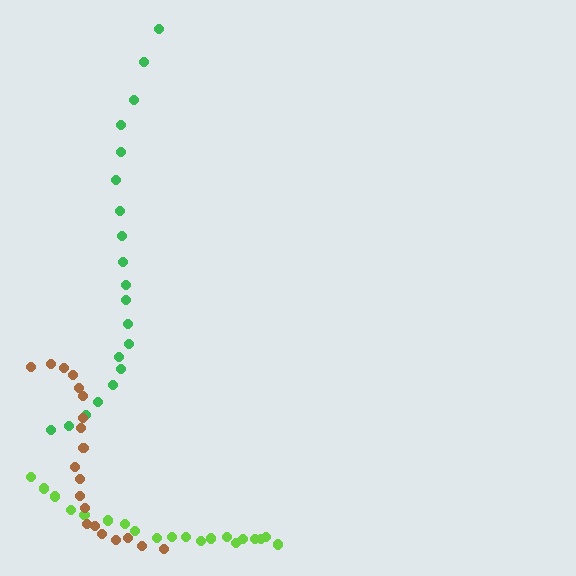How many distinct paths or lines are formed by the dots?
There are 3 distinct paths.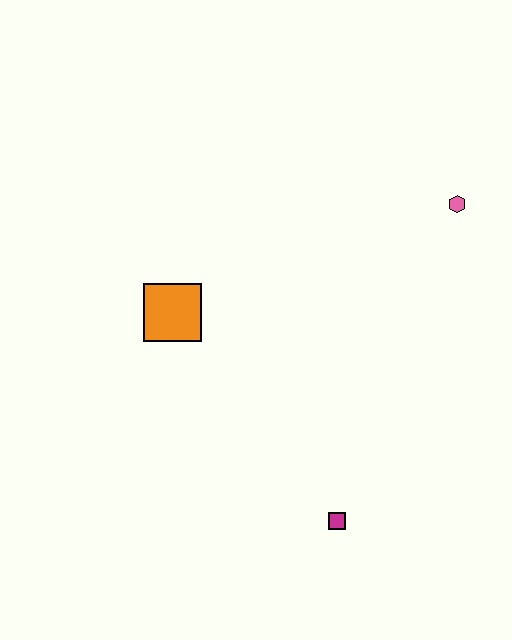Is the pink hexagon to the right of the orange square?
Yes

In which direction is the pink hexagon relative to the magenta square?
The pink hexagon is above the magenta square.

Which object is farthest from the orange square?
The pink hexagon is farthest from the orange square.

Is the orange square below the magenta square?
No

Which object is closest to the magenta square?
The orange square is closest to the magenta square.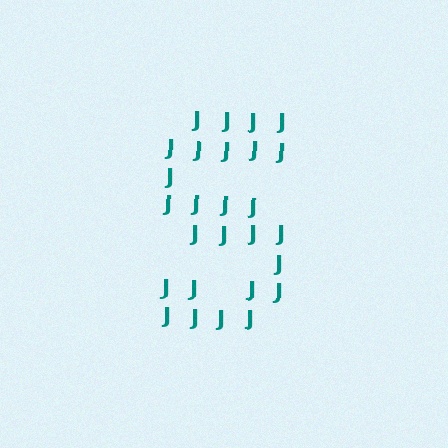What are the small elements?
The small elements are letter J's.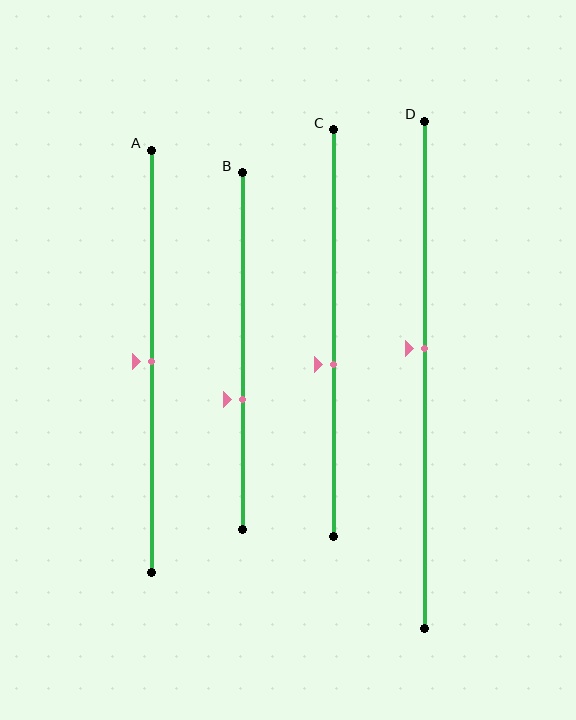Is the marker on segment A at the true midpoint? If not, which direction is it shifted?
Yes, the marker on segment A is at the true midpoint.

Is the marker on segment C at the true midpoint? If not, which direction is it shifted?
No, the marker on segment C is shifted downward by about 8% of the segment length.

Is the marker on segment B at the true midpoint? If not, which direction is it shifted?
No, the marker on segment B is shifted downward by about 14% of the segment length.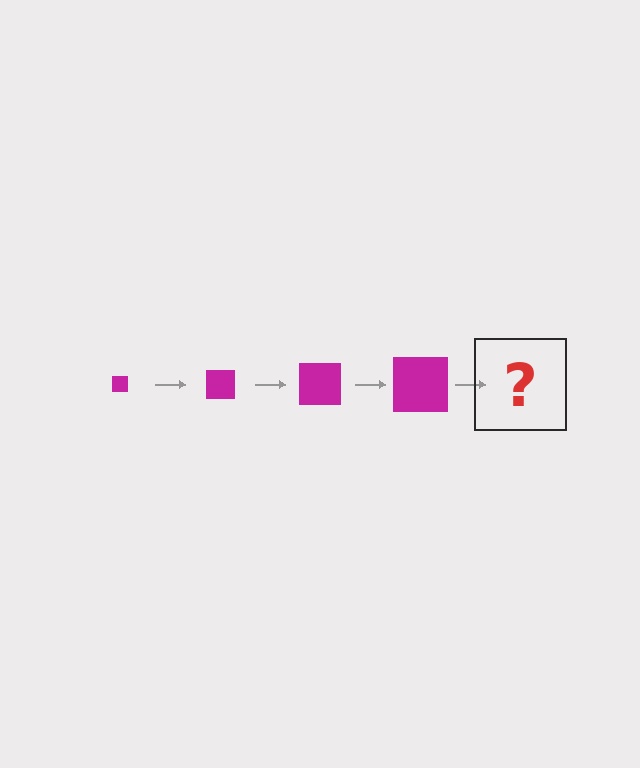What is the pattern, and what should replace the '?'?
The pattern is that the square gets progressively larger each step. The '?' should be a magenta square, larger than the previous one.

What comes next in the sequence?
The next element should be a magenta square, larger than the previous one.